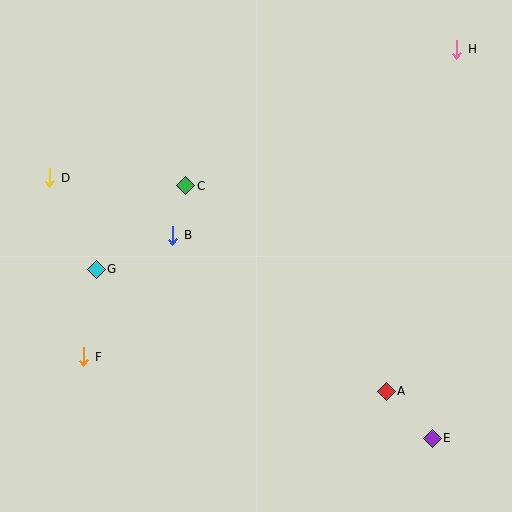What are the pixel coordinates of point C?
Point C is at (186, 186).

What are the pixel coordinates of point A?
Point A is at (386, 391).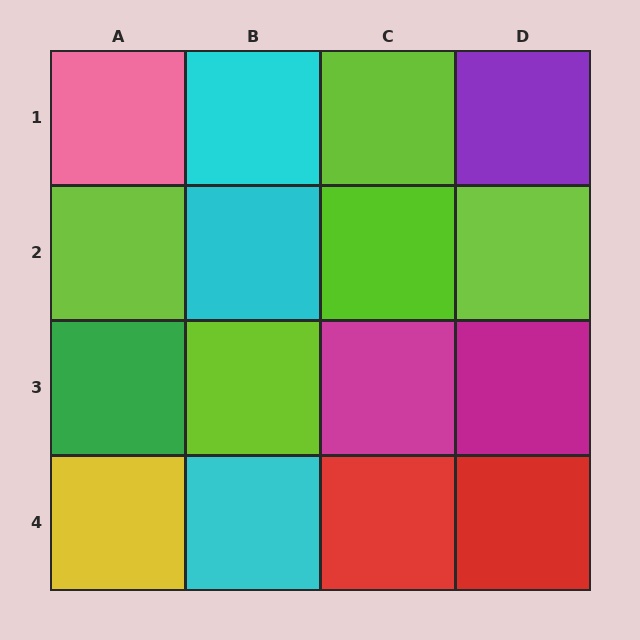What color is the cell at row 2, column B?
Cyan.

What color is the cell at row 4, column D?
Red.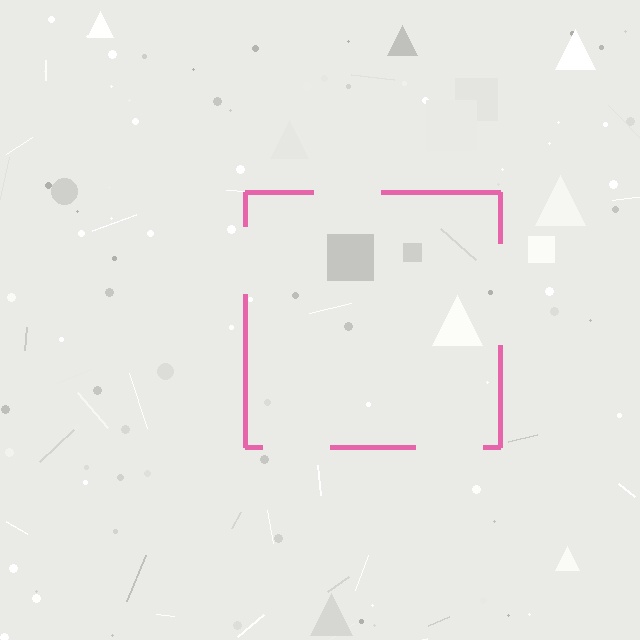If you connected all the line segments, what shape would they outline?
They would outline a square.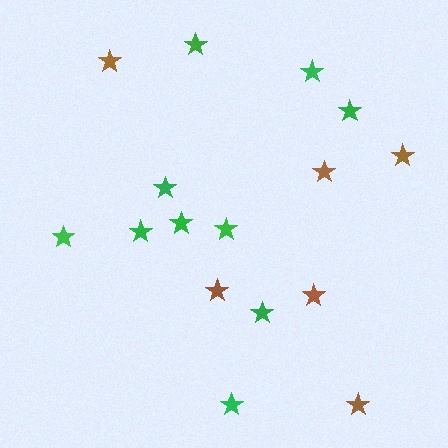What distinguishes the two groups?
There are 2 groups: one group of brown stars (6) and one group of green stars (10).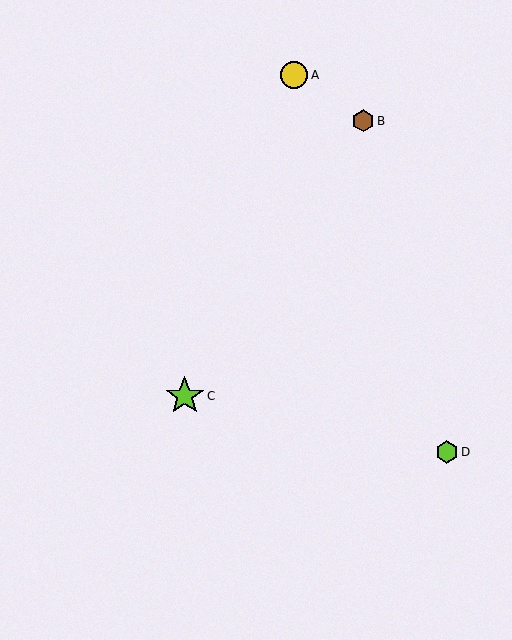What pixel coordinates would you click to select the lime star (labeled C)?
Click at (185, 396) to select the lime star C.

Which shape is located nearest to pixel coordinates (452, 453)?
The lime hexagon (labeled D) at (447, 452) is nearest to that location.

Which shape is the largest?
The lime star (labeled C) is the largest.